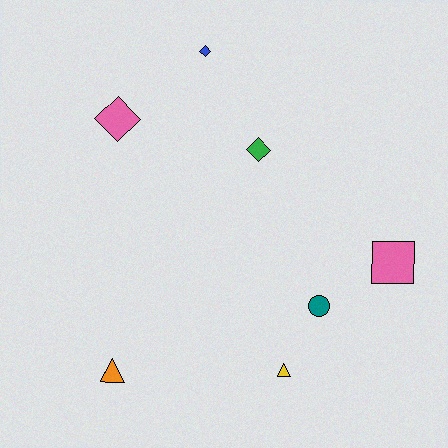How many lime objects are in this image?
There are no lime objects.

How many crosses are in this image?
There are no crosses.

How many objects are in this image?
There are 7 objects.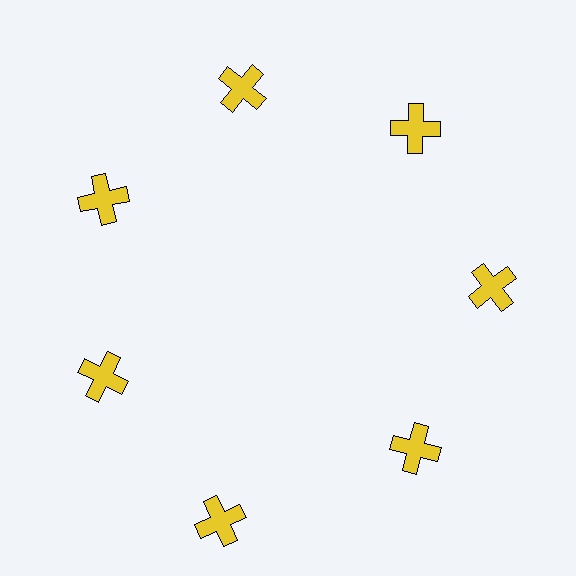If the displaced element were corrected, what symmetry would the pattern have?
It would have 7-fold rotational symmetry — the pattern would map onto itself every 51 degrees.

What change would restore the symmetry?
The symmetry would be restored by moving it inward, back onto the ring so that all 7 crosses sit at equal angles and equal distance from the center.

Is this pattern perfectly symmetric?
No. The 7 yellow crosses are arranged in a ring, but one element near the 6 o'clock position is pushed outward from the center, breaking the 7-fold rotational symmetry.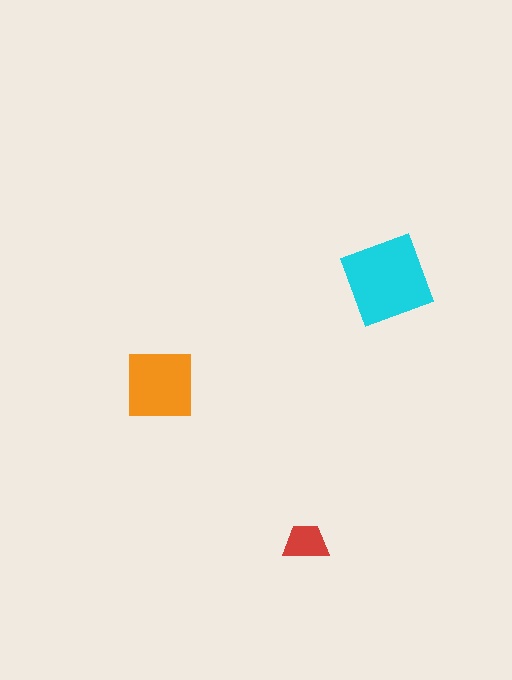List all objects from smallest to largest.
The red trapezoid, the orange square, the cyan diamond.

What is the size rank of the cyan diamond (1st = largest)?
1st.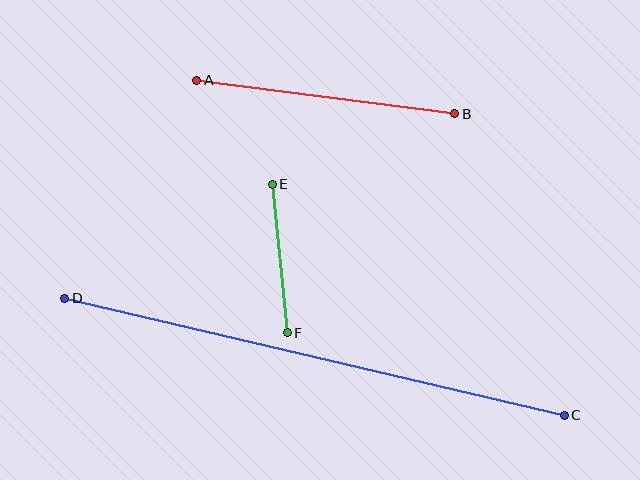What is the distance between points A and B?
The distance is approximately 260 pixels.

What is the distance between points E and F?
The distance is approximately 149 pixels.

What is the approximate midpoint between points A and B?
The midpoint is at approximately (326, 97) pixels.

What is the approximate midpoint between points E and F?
The midpoint is at approximately (280, 259) pixels.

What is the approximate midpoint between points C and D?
The midpoint is at approximately (315, 357) pixels.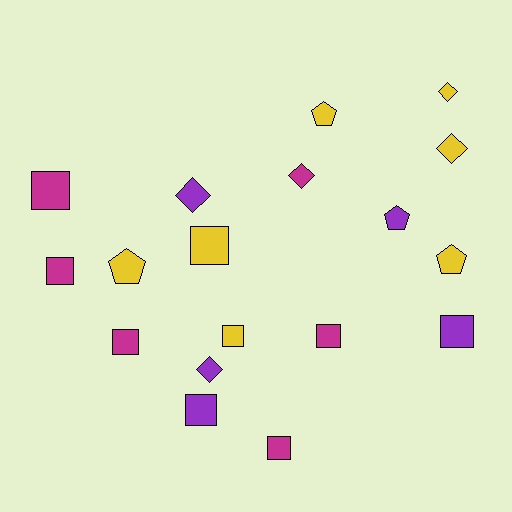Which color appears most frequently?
Yellow, with 7 objects.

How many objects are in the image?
There are 18 objects.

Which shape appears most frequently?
Square, with 9 objects.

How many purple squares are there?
There are 2 purple squares.